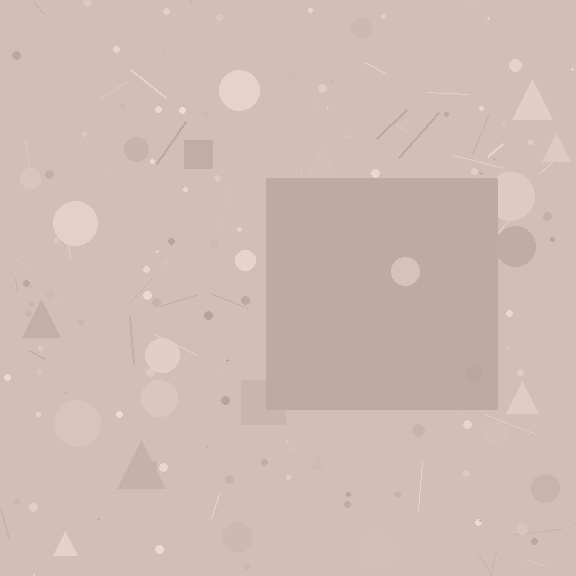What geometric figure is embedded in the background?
A square is embedded in the background.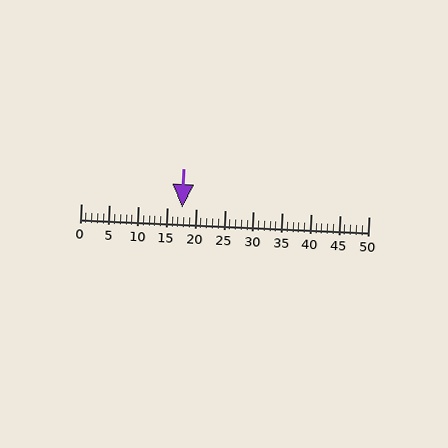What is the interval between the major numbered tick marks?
The major tick marks are spaced 5 units apart.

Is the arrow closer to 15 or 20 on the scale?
The arrow is closer to 20.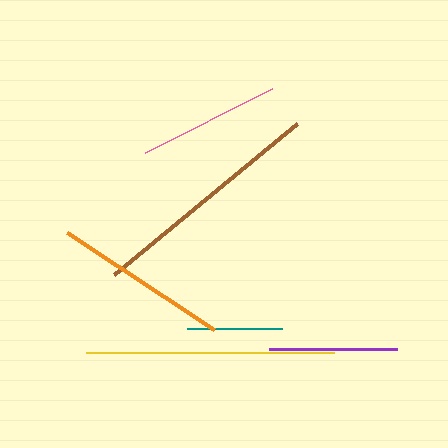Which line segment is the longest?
The yellow line is the longest at approximately 248 pixels.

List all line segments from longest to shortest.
From longest to shortest: yellow, brown, orange, pink, purple, teal.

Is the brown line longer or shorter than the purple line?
The brown line is longer than the purple line.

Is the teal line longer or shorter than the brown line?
The brown line is longer than the teal line.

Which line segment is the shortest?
The teal line is the shortest at approximately 94 pixels.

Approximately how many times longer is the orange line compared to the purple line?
The orange line is approximately 1.4 times the length of the purple line.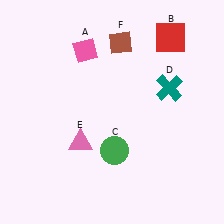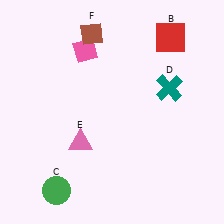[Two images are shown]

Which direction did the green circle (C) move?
The green circle (C) moved left.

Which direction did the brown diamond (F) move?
The brown diamond (F) moved left.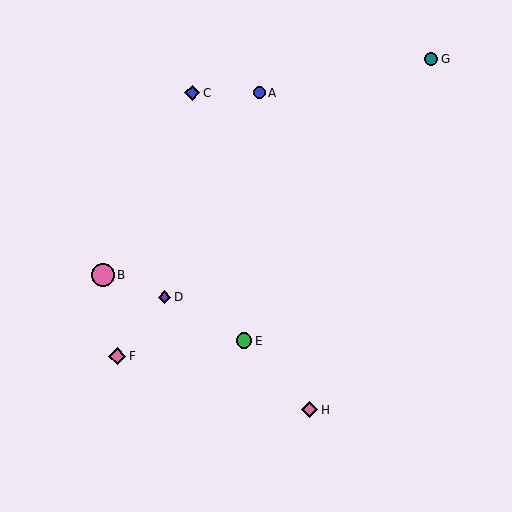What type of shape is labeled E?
Shape E is a green circle.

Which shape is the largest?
The pink circle (labeled B) is the largest.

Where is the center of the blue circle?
The center of the blue circle is at (259, 93).